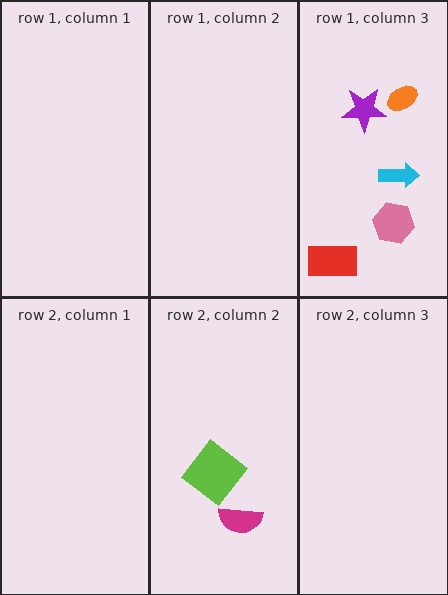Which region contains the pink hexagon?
The row 1, column 3 region.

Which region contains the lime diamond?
The row 2, column 2 region.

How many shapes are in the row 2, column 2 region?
2.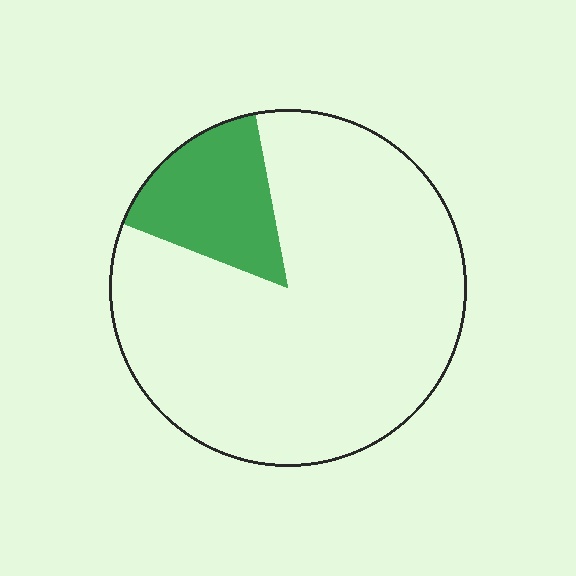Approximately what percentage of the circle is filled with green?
Approximately 15%.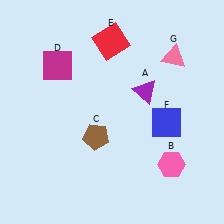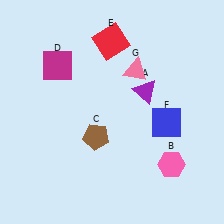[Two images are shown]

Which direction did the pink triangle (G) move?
The pink triangle (G) moved left.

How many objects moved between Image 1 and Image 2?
1 object moved between the two images.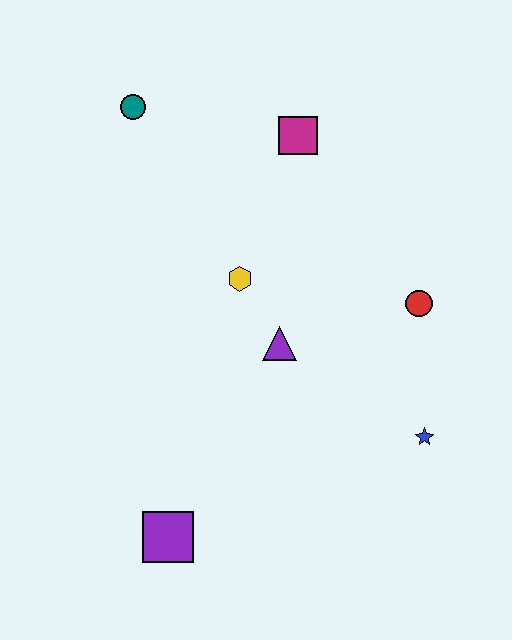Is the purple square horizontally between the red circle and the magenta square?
No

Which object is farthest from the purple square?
The teal circle is farthest from the purple square.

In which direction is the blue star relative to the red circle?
The blue star is below the red circle.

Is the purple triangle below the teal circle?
Yes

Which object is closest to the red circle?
The blue star is closest to the red circle.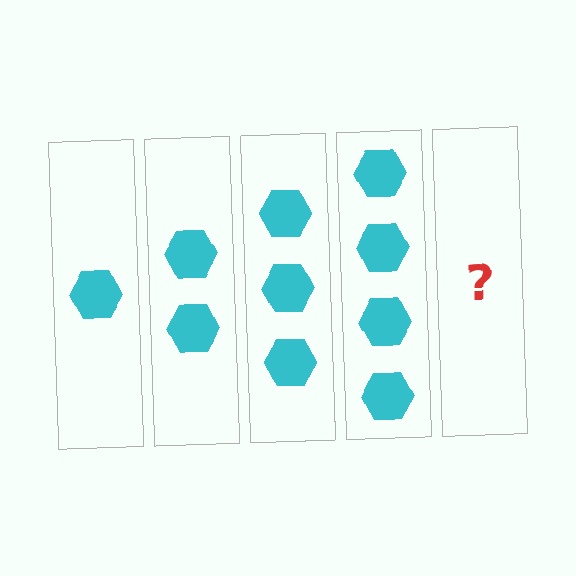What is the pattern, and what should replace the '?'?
The pattern is that each step adds one more hexagon. The '?' should be 5 hexagons.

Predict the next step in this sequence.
The next step is 5 hexagons.